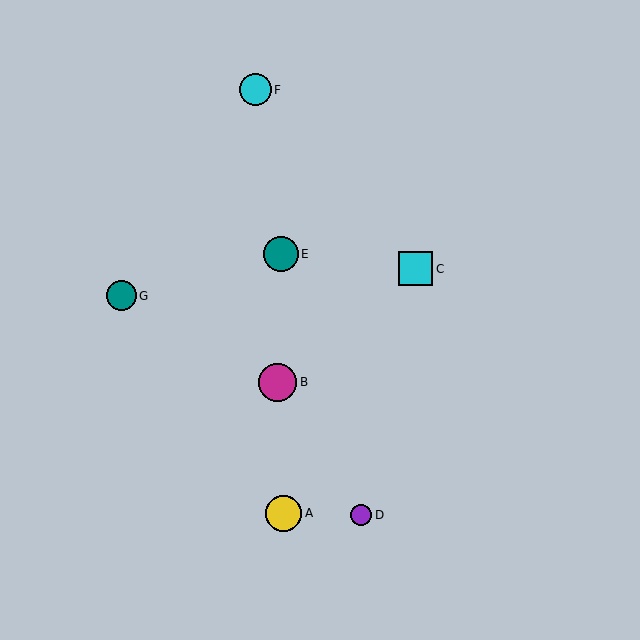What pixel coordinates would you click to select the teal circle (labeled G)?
Click at (122, 296) to select the teal circle G.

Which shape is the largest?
The magenta circle (labeled B) is the largest.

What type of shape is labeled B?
Shape B is a magenta circle.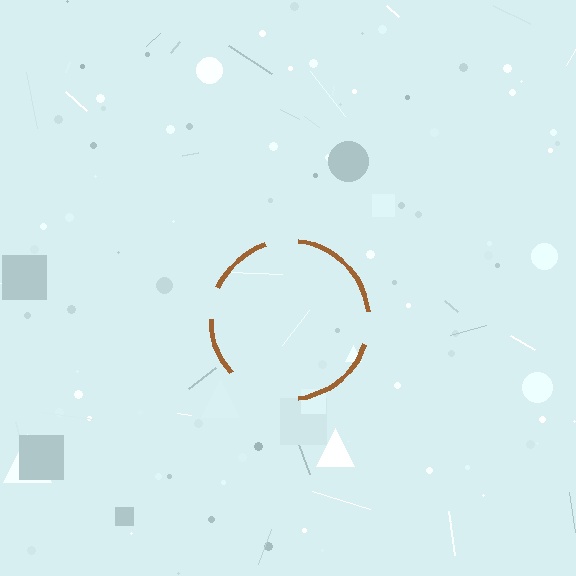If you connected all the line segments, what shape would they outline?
They would outline a circle.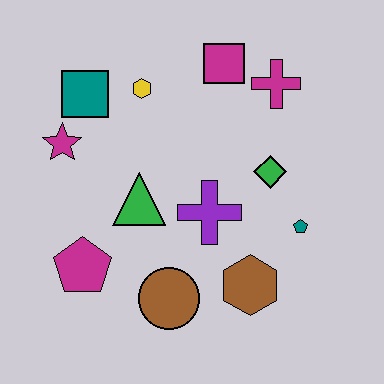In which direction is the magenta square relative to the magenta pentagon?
The magenta square is above the magenta pentagon.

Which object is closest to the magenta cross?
The magenta square is closest to the magenta cross.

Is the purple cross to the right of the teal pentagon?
No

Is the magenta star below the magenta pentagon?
No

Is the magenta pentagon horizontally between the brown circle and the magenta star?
Yes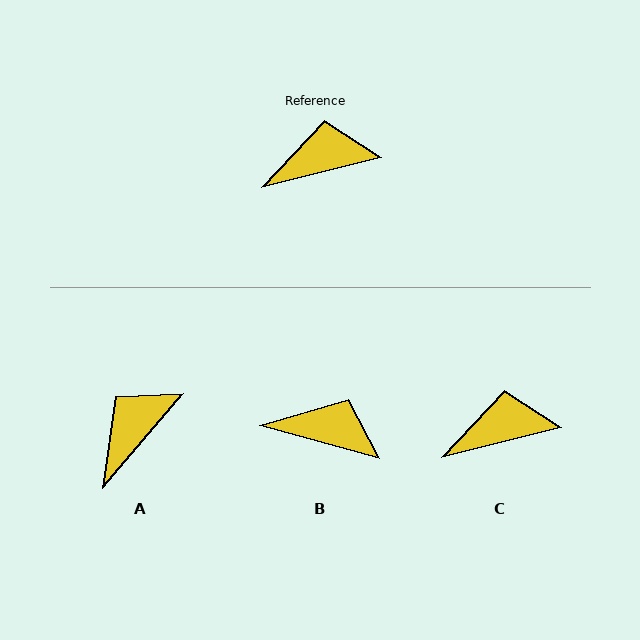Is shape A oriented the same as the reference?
No, it is off by about 36 degrees.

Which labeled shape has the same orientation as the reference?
C.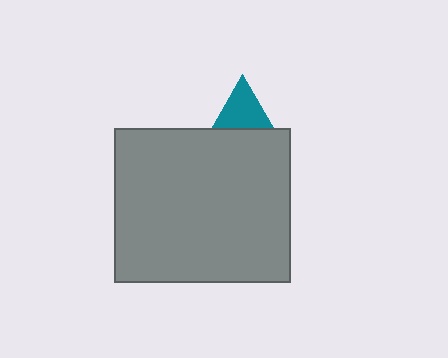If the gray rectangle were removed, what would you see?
You would see the complete teal triangle.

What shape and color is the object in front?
The object in front is a gray rectangle.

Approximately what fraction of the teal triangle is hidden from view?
Roughly 57% of the teal triangle is hidden behind the gray rectangle.